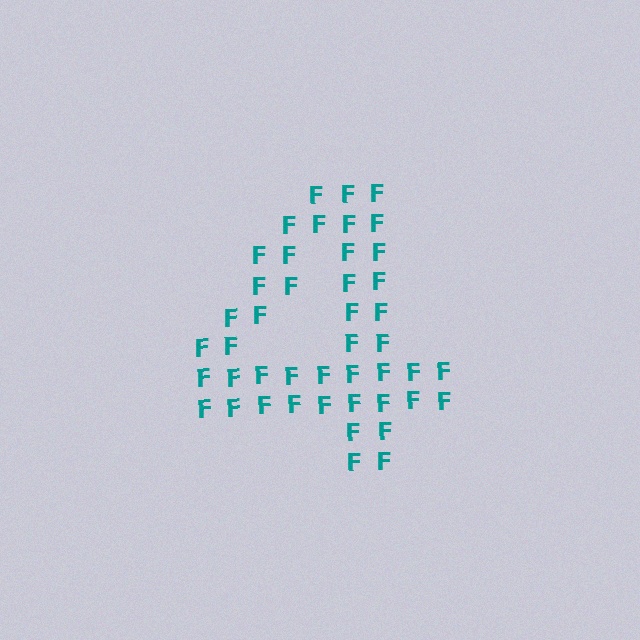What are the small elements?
The small elements are letter F's.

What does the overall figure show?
The overall figure shows the digit 4.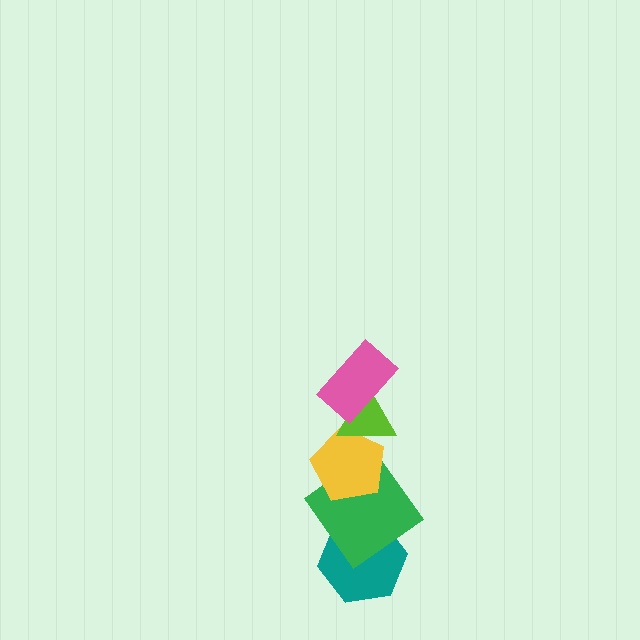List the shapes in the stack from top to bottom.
From top to bottom: the pink rectangle, the lime triangle, the yellow pentagon, the green diamond, the teal hexagon.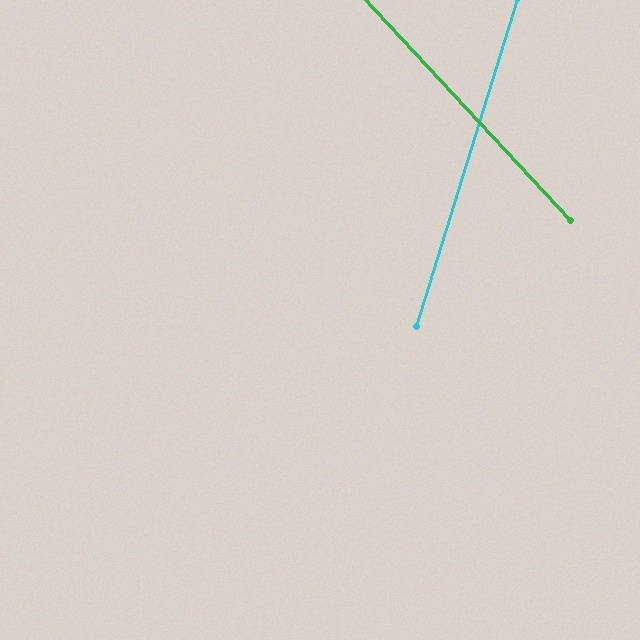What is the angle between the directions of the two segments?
Approximately 60 degrees.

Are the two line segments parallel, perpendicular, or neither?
Neither parallel nor perpendicular — they differ by about 60°.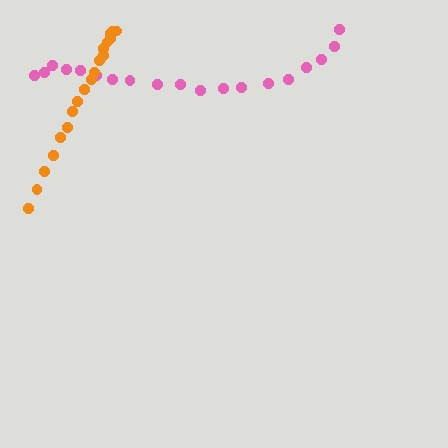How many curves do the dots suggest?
There are 2 distinct paths.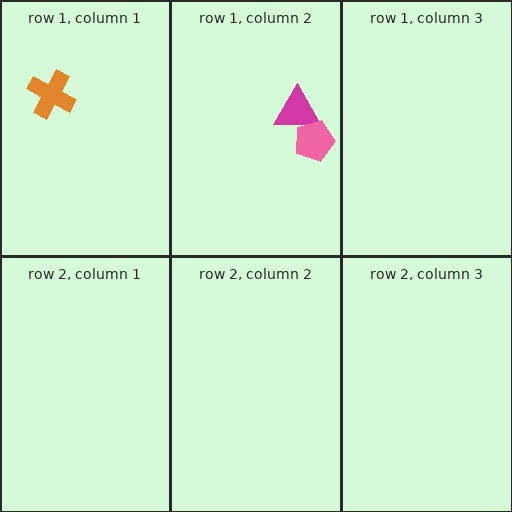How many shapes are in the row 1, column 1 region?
1.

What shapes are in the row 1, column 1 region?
The orange cross.